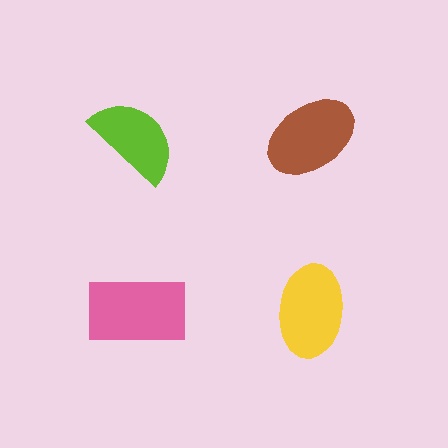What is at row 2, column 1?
A pink rectangle.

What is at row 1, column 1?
A lime semicircle.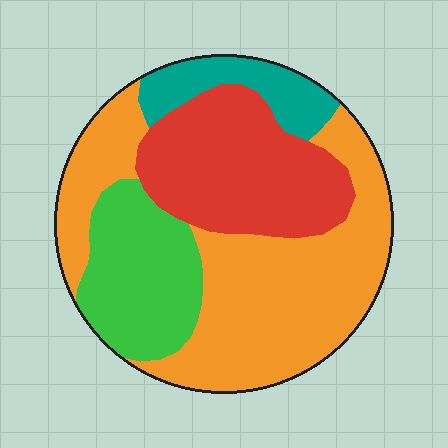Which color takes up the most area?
Orange, at roughly 45%.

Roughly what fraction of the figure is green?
Green takes up about one fifth (1/5) of the figure.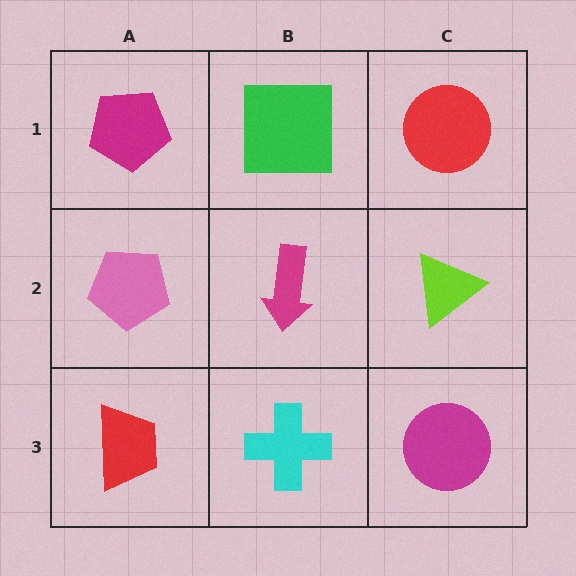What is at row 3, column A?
A red trapezoid.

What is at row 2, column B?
A magenta arrow.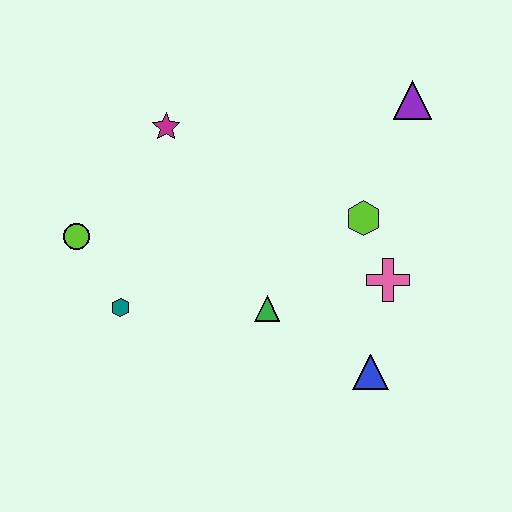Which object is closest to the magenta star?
The lime circle is closest to the magenta star.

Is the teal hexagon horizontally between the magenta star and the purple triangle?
No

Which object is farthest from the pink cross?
The lime circle is farthest from the pink cross.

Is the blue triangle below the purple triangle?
Yes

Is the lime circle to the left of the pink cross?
Yes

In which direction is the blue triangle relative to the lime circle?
The blue triangle is to the right of the lime circle.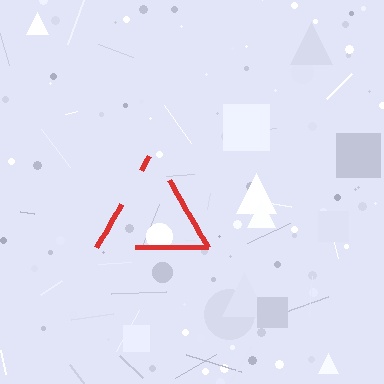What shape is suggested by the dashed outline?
The dashed outline suggests a triangle.